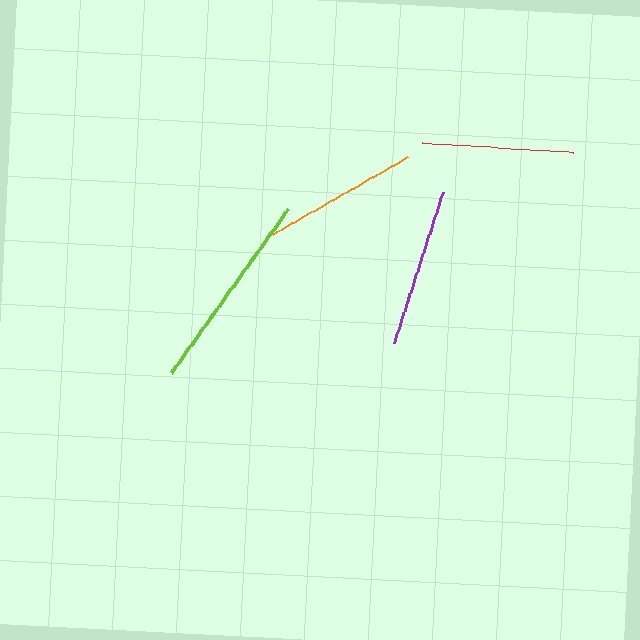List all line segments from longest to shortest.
From longest to shortest: lime, orange, purple, red.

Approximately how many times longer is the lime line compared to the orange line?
The lime line is approximately 1.2 times the length of the orange line.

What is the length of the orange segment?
The orange segment is approximately 162 pixels long.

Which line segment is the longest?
The lime line is the longest at approximately 201 pixels.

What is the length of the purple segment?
The purple segment is approximately 159 pixels long.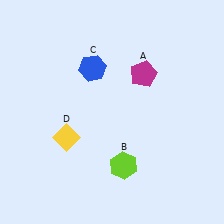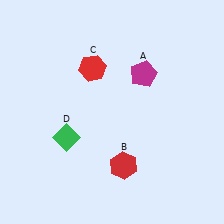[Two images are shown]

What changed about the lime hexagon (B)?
In Image 1, B is lime. In Image 2, it changed to red.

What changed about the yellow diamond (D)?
In Image 1, D is yellow. In Image 2, it changed to green.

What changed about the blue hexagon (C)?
In Image 1, C is blue. In Image 2, it changed to red.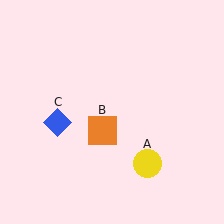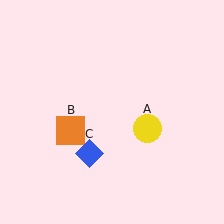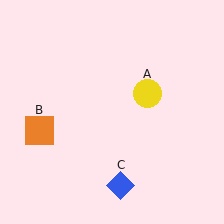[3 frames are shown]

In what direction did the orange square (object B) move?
The orange square (object B) moved left.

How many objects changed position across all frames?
3 objects changed position: yellow circle (object A), orange square (object B), blue diamond (object C).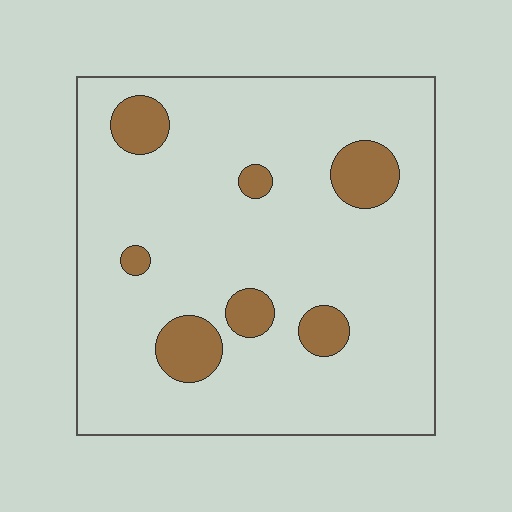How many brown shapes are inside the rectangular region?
7.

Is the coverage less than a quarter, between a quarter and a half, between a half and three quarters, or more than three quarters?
Less than a quarter.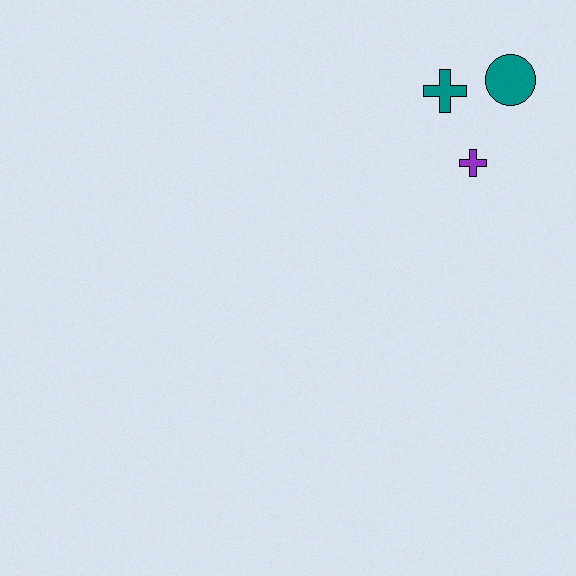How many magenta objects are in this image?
There are no magenta objects.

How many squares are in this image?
There are no squares.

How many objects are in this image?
There are 3 objects.